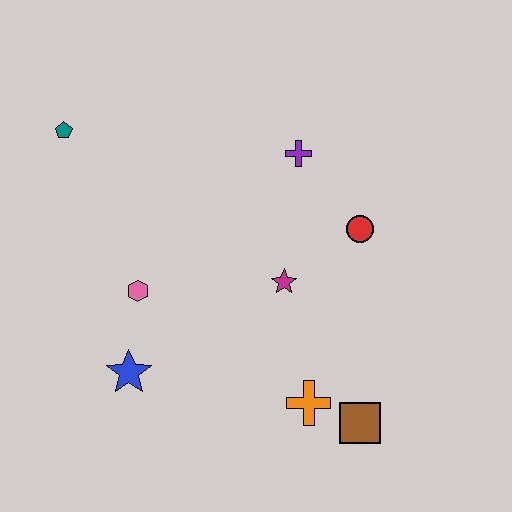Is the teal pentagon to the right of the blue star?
No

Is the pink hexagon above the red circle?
No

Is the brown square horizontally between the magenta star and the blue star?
No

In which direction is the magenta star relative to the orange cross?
The magenta star is above the orange cross.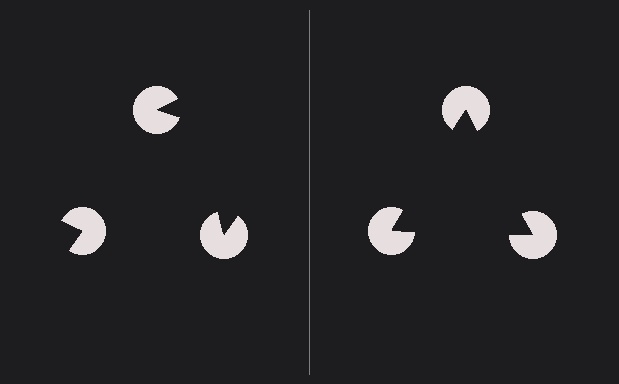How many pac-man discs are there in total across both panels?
6 — 3 on each side.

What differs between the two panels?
The pac-man discs are positioned identically on both sides; only the wedge orientations differ. On the right they align to a triangle; on the left they are misaligned.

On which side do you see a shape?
An illusory triangle appears on the right side. On the left side the wedge cuts are rotated, so no coherent shape forms.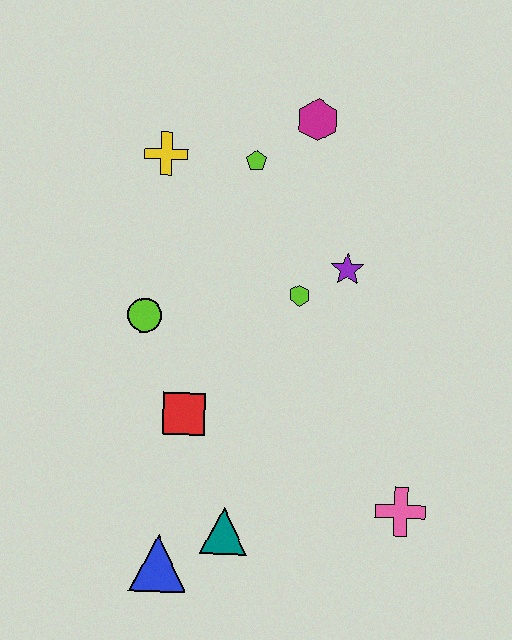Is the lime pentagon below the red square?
No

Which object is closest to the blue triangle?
The teal triangle is closest to the blue triangle.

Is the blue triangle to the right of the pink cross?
No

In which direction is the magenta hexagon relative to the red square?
The magenta hexagon is above the red square.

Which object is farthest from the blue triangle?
The magenta hexagon is farthest from the blue triangle.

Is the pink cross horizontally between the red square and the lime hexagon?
No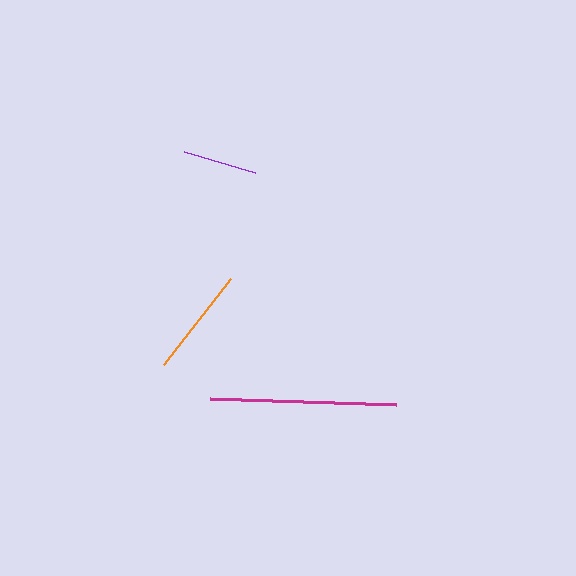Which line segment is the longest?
The magenta line is the longest at approximately 187 pixels.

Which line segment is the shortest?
The purple line is the shortest at approximately 74 pixels.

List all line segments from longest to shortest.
From longest to shortest: magenta, orange, purple.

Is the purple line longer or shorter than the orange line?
The orange line is longer than the purple line.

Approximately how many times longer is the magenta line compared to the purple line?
The magenta line is approximately 2.5 times the length of the purple line.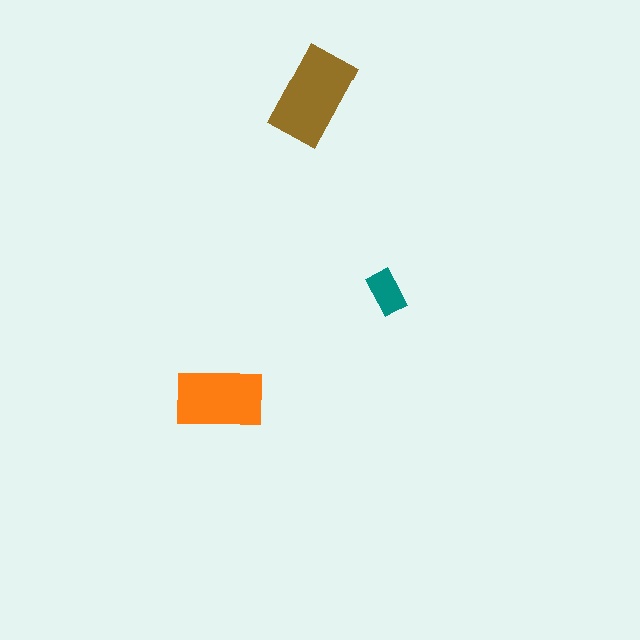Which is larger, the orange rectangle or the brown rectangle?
The brown one.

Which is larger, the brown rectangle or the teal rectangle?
The brown one.